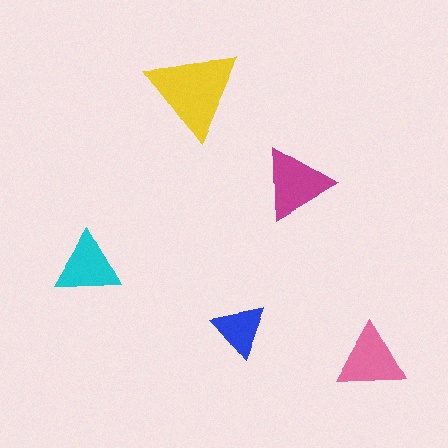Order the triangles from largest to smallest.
the yellow one, the magenta one, the pink one, the cyan one, the blue one.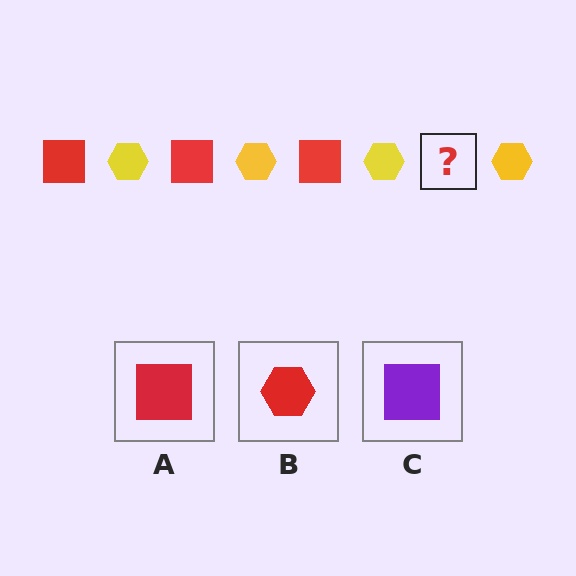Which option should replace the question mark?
Option A.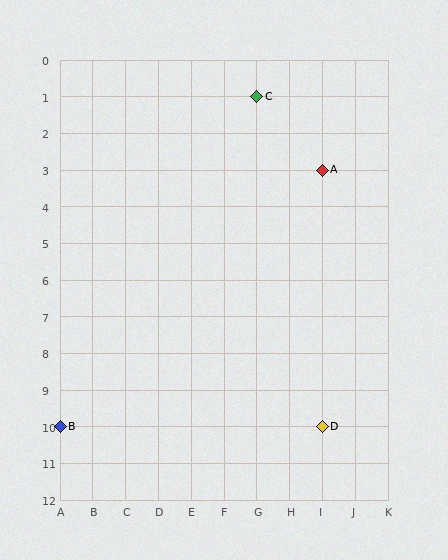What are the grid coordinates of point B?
Point B is at grid coordinates (A, 10).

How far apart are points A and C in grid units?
Points A and C are 2 columns and 2 rows apart (about 2.8 grid units diagonally).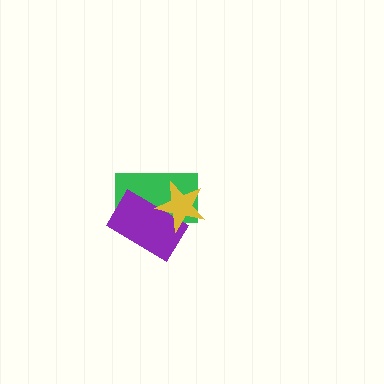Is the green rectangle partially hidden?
Yes, it is partially covered by another shape.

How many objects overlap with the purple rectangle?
2 objects overlap with the purple rectangle.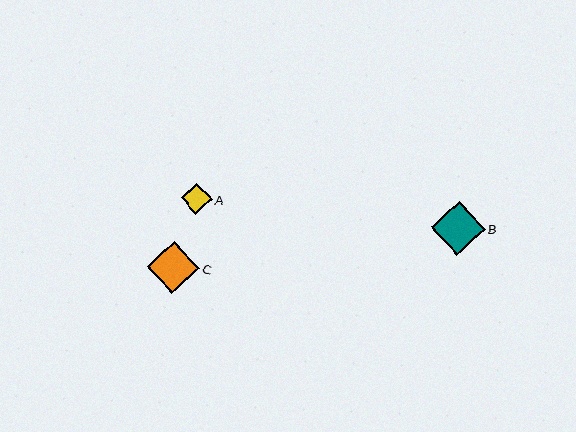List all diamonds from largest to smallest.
From largest to smallest: B, C, A.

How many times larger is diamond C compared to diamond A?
Diamond C is approximately 1.7 times the size of diamond A.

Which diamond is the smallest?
Diamond A is the smallest with a size of approximately 31 pixels.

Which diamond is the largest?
Diamond B is the largest with a size of approximately 53 pixels.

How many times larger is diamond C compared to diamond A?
Diamond C is approximately 1.7 times the size of diamond A.